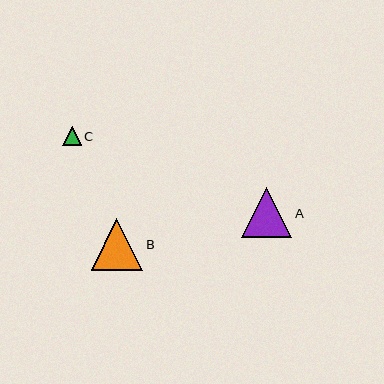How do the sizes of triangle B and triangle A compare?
Triangle B and triangle A are approximately the same size.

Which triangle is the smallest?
Triangle C is the smallest with a size of approximately 18 pixels.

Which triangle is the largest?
Triangle B is the largest with a size of approximately 52 pixels.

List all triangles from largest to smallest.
From largest to smallest: B, A, C.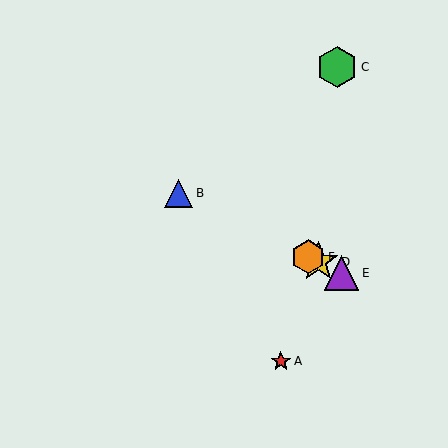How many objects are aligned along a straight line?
4 objects (B, D, E, F) are aligned along a straight line.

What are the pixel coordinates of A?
Object A is at (281, 361).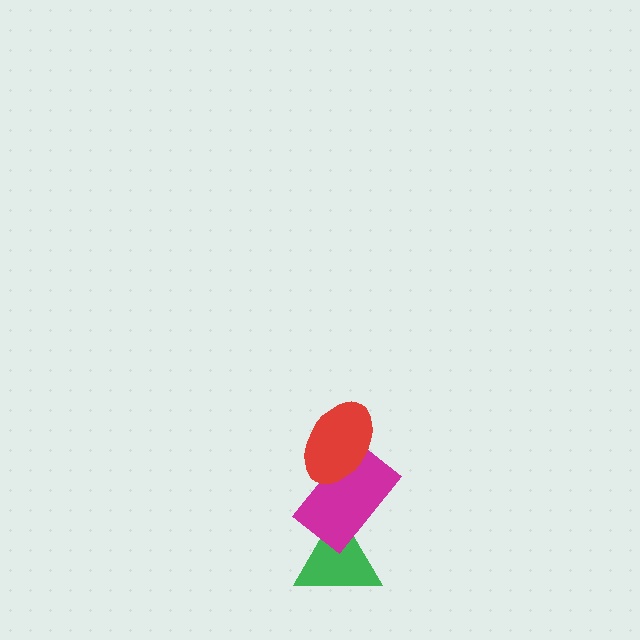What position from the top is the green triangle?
The green triangle is 3rd from the top.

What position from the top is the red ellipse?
The red ellipse is 1st from the top.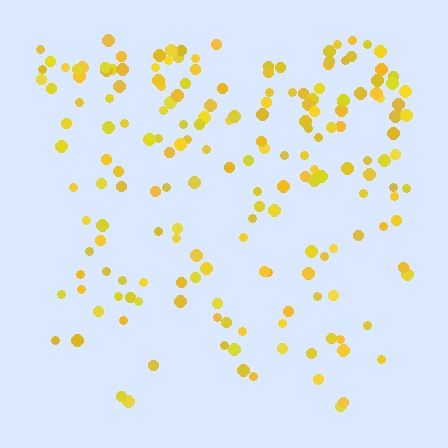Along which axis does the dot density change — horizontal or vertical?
Vertical.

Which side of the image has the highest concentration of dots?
The top.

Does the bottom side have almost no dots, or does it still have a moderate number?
Still a moderate number, just noticeably fewer than the top.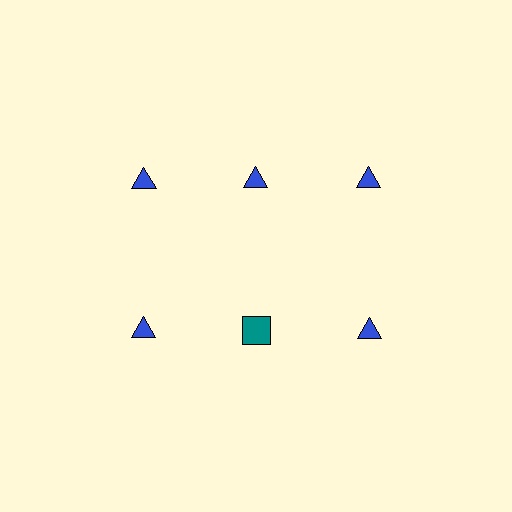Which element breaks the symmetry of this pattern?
The teal square in the second row, second from left column breaks the symmetry. All other shapes are blue triangles.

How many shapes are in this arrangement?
There are 6 shapes arranged in a grid pattern.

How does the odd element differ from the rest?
It differs in both color (teal instead of blue) and shape (square instead of triangle).